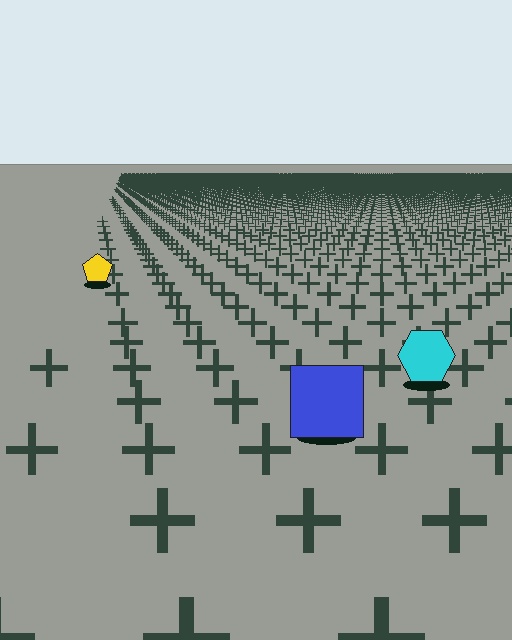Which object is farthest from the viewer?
The yellow pentagon is farthest from the viewer. It appears smaller and the ground texture around it is denser.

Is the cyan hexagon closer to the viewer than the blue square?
No. The blue square is closer — you can tell from the texture gradient: the ground texture is coarser near it.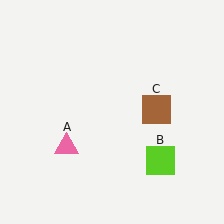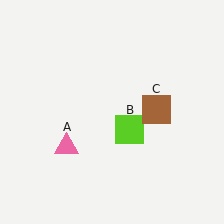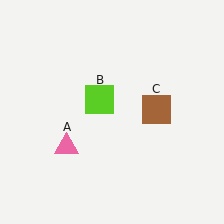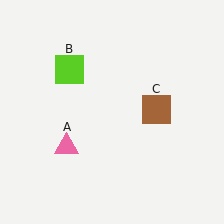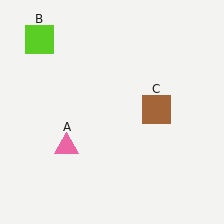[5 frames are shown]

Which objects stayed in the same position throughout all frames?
Pink triangle (object A) and brown square (object C) remained stationary.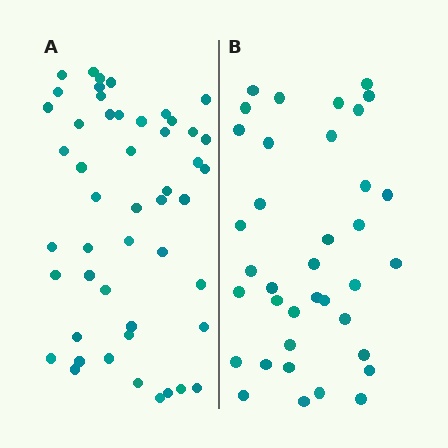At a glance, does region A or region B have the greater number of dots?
Region A (the left region) has more dots.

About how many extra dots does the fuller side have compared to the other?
Region A has roughly 12 or so more dots than region B.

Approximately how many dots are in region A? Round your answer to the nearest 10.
About 50 dots. (The exact count is 49, which rounds to 50.)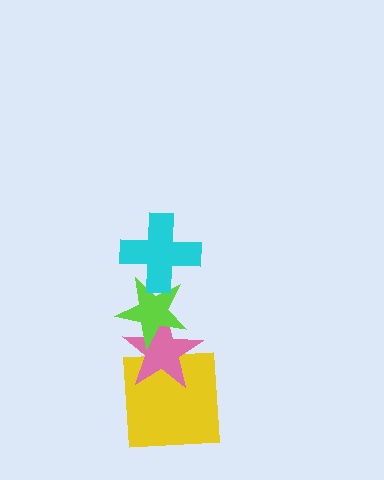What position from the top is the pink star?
The pink star is 3rd from the top.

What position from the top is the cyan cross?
The cyan cross is 1st from the top.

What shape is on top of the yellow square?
The pink star is on top of the yellow square.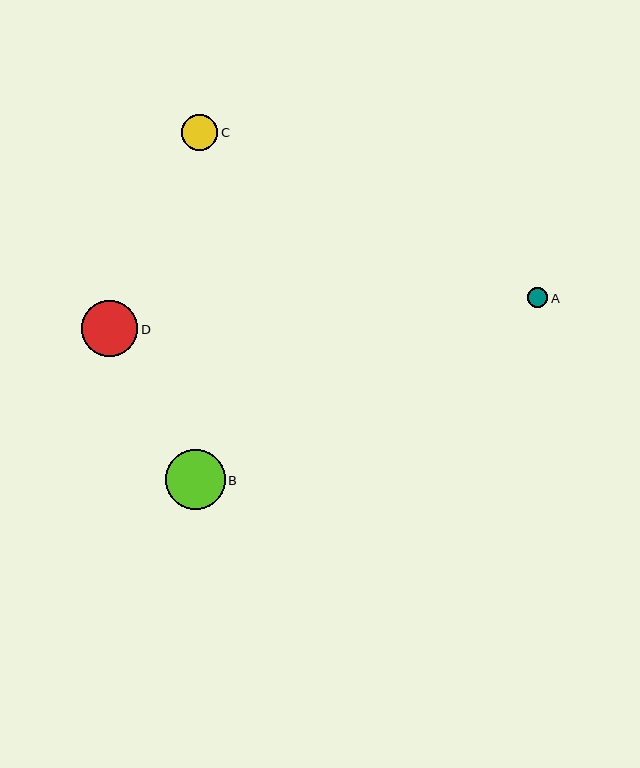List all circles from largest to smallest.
From largest to smallest: B, D, C, A.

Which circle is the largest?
Circle B is the largest with a size of approximately 60 pixels.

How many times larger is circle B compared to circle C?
Circle B is approximately 1.7 times the size of circle C.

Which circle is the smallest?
Circle A is the smallest with a size of approximately 20 pixels.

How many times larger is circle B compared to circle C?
Circle B is approximately 1.7 times the size of circle C.